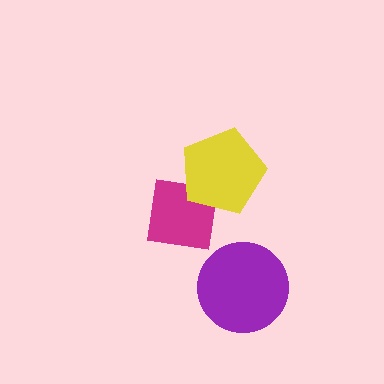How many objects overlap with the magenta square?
1 object overlaps with the magenta square.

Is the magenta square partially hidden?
Yes, it is partially covered by another shape.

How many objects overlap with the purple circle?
0 objects overlap with the purple circle.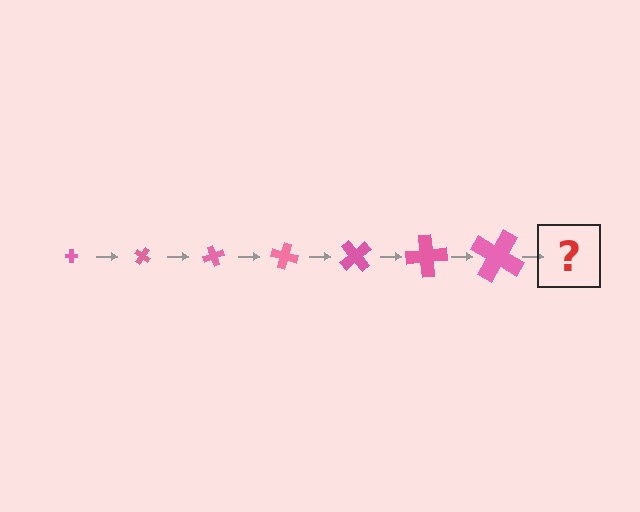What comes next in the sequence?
The next element should be a cross, larger than the previous one and rotated 245 degrees from the start.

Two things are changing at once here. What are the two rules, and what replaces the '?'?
The two rules are that the cross grows larger each step and it rotates 35 degrees each step. The '?' should be a cross, larger than the previous one and rotated 245 degrees from the start.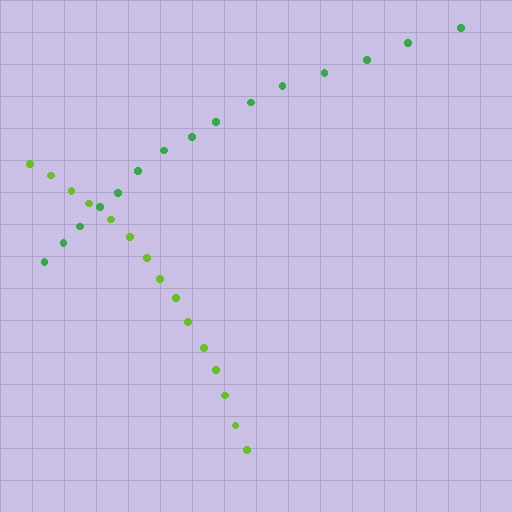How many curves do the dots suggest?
There are 2 distinct paths.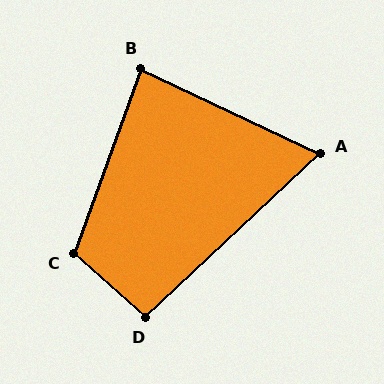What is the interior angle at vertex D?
Approximately 95 degrees (obtuse).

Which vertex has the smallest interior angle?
A, at approximately 68 degrees.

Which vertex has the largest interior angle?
C, at approximately 112 degrees.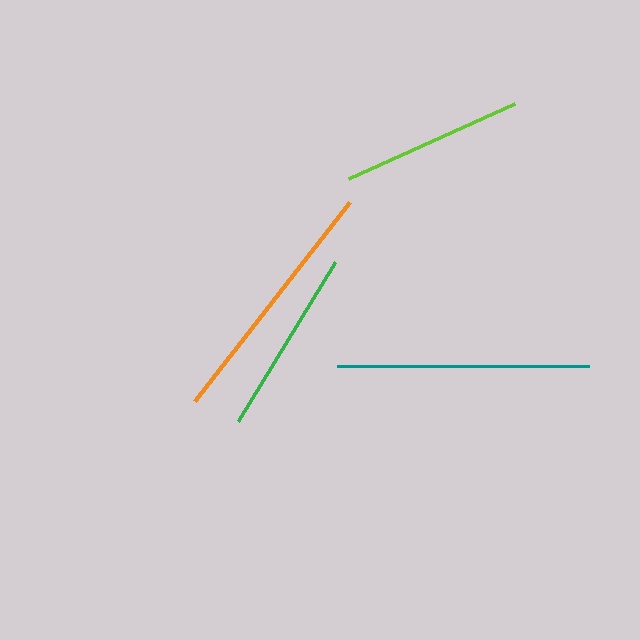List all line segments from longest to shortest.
From longest to shortest: orange, teal, green, lime.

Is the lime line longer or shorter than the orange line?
The orange line is longer than the lime line.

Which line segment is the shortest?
The lime line is the shortest at approximately 183 pixels.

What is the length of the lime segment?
The lime segment is approximately 183 pixels long.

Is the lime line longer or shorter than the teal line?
The teal line is longer than the lime line.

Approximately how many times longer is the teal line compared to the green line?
The teal line is approximately 1.4 times the length of the green line.